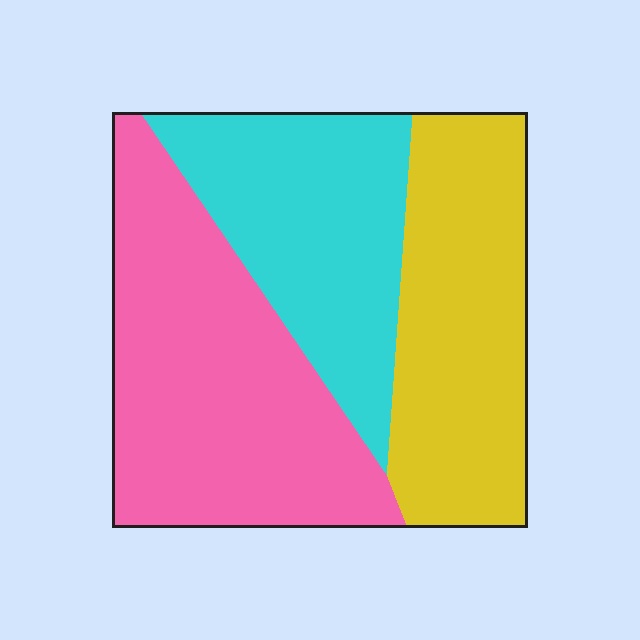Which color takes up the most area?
Pink, at roughly 40%.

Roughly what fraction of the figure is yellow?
Yellow covers 31% of the figure.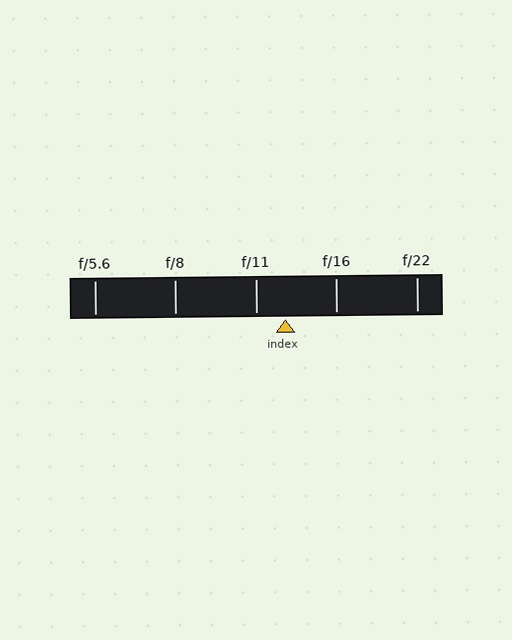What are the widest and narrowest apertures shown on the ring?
The widest aperture shown is f/5.6 and the narrowest is f/22.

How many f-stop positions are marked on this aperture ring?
There are 5 f-stop positions marked.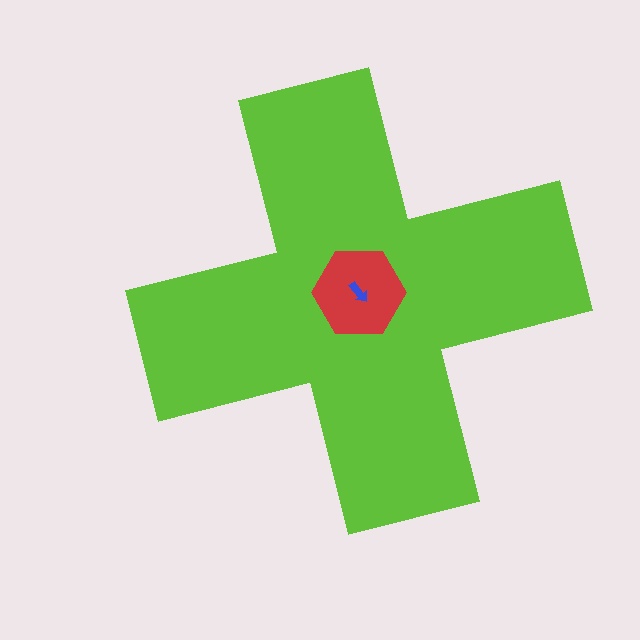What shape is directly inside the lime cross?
The red hexagon.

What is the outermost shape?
The lime cross.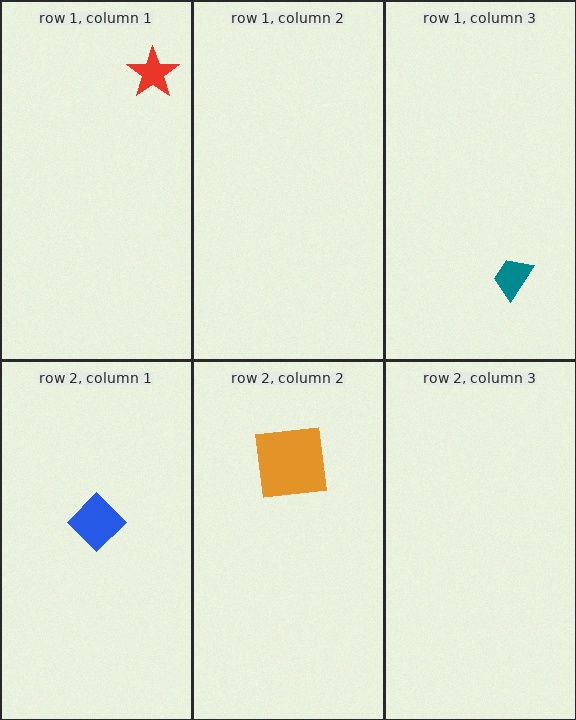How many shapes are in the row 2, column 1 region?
1.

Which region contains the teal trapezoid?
The row 1, column 3 region.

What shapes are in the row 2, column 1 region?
The blue diamond.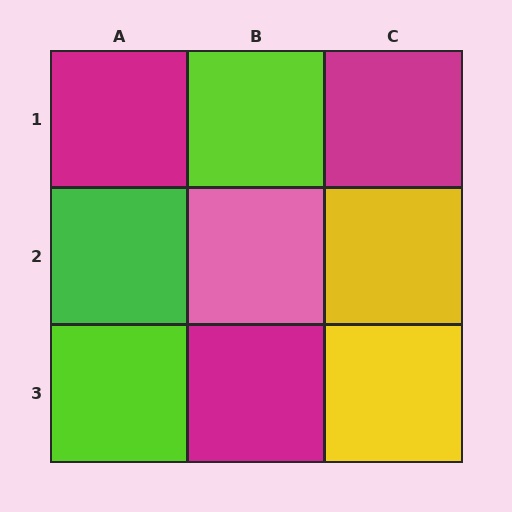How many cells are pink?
1 cell is pink.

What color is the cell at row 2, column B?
Pink.